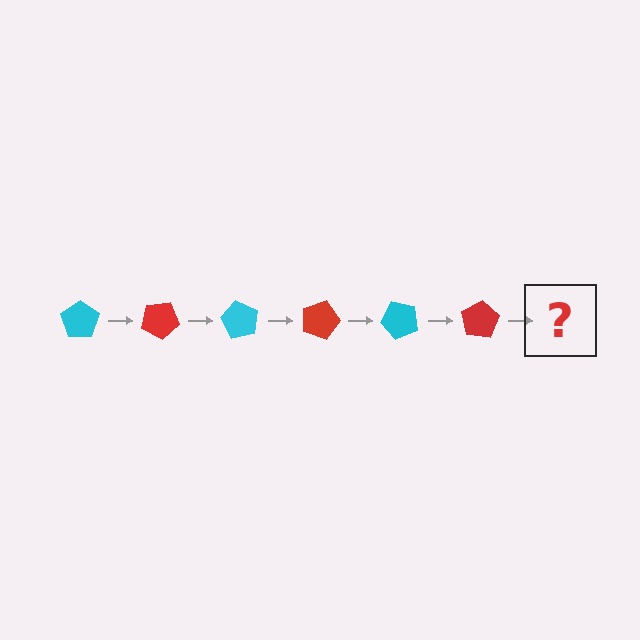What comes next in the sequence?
The next element should be a cyan pentagon, rotated 180 degrees from the start.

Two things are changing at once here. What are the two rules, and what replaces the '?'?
The two rules are that it rotates 30 degrees each step and the color cycles through cyan and red. The '?' should be a cyan pentagon, rotated 180 degrees from the start.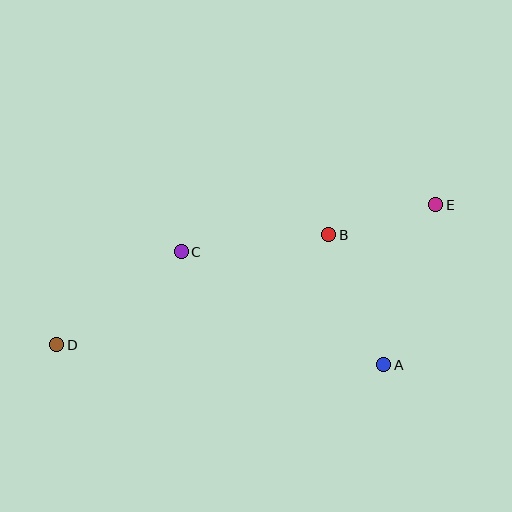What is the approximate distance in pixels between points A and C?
The distance between A and C is approximately 232 pixels.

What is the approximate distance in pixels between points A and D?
The distance between A and D is approximately 328 pixels.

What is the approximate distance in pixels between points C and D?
The distance between C and D is approximately 156 pixels.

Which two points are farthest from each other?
Points D and E are farthest from each other.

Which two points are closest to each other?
Points B and E are closest to each other.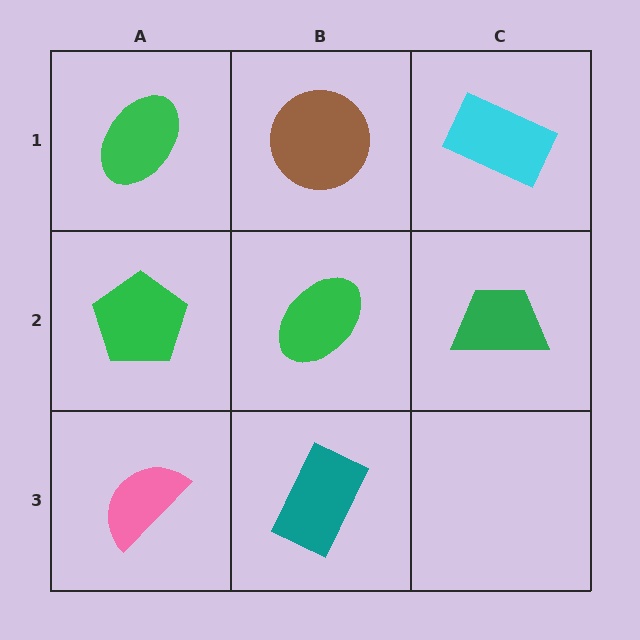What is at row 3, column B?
A teal rectangle.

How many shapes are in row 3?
2 shapes.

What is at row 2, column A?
A green pentagon.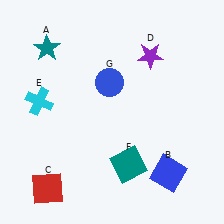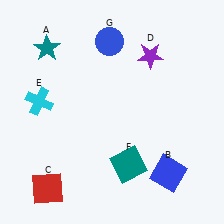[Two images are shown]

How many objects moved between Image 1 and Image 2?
1 object moved between the two images.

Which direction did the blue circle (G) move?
The blue circle (G) moved up.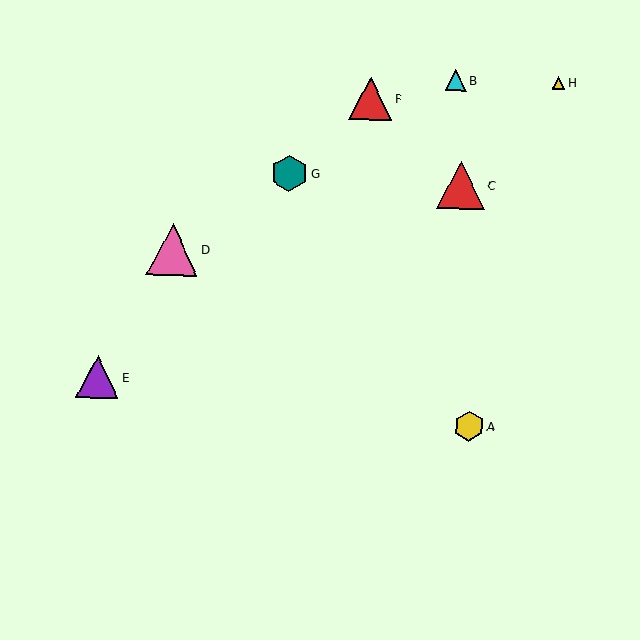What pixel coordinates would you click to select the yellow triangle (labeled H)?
Click at (559, 83) to select the yellow triangle H.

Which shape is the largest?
The pink triangle (labeled D) is the largest.